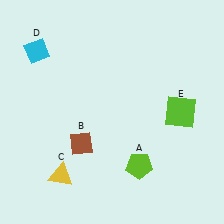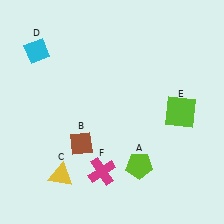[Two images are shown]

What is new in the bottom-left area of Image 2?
A magenta cross (F) was added in the bottom-left area of Image 2.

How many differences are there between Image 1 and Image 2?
There is 1 difference between the two images.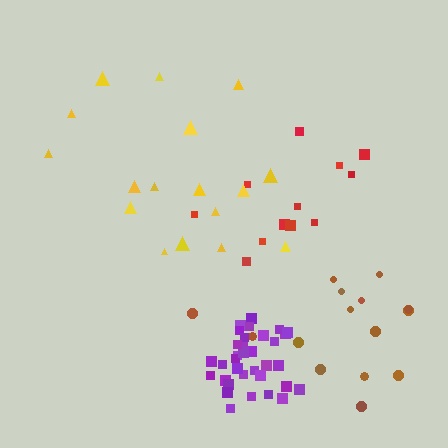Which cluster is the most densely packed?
Purple.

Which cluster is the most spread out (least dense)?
Yellow.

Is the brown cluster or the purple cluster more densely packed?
Purple.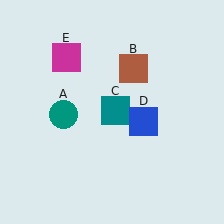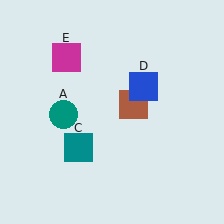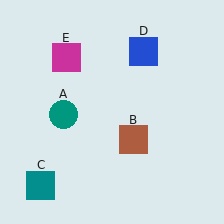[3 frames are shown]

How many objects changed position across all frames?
3 objects changed position: brown square (object B), teal square (object C), blue square (object D).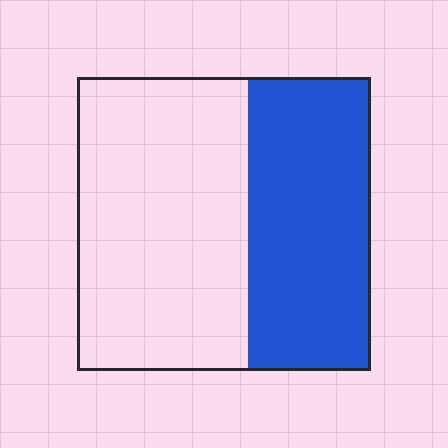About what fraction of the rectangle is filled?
About two fifths (2/5).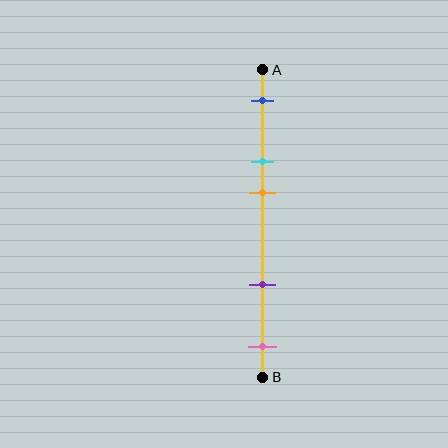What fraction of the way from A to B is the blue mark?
The blue mark is approximately 10% (0.1) of the way from A to B.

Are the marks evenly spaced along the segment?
No, the marks are not evenly spaced.